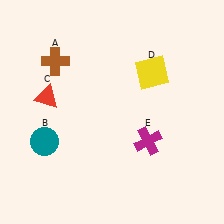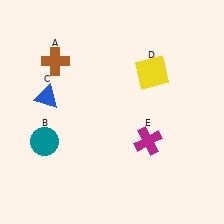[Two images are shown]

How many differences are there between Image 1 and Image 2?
There is 1 difference between the two images.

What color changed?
The triangle (C) changed from red in Image 1 to blue in Image 2.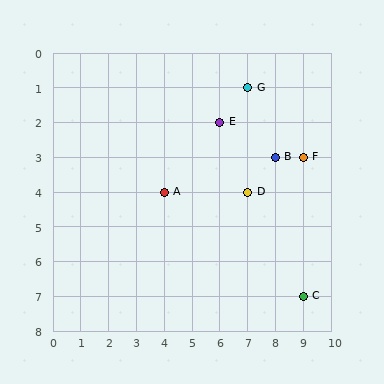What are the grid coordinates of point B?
Point B is at grid coordinates (8, 3).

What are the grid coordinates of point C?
Point C is at grid coordinates (9, 7).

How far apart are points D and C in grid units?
Points D and C are 2 columns and 3 rows apart (about 3.6 grid units diagonally).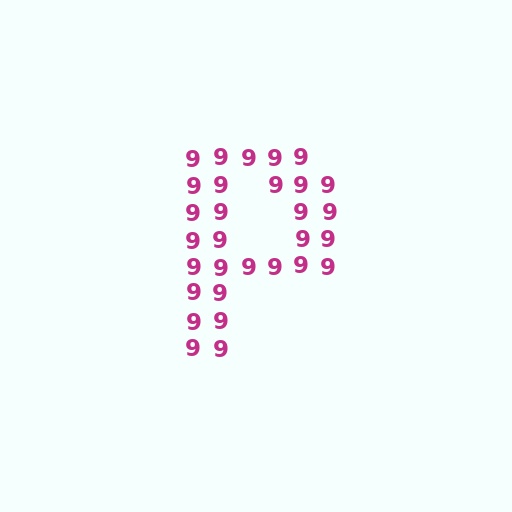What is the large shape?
The large shape is the letter P.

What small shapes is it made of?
It is made of small digit 9's.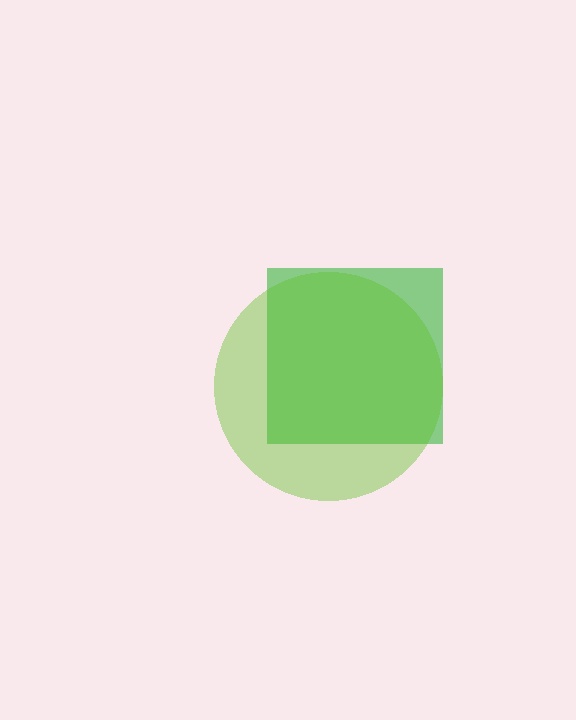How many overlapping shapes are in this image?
There are 2 overlapping shapes in the image.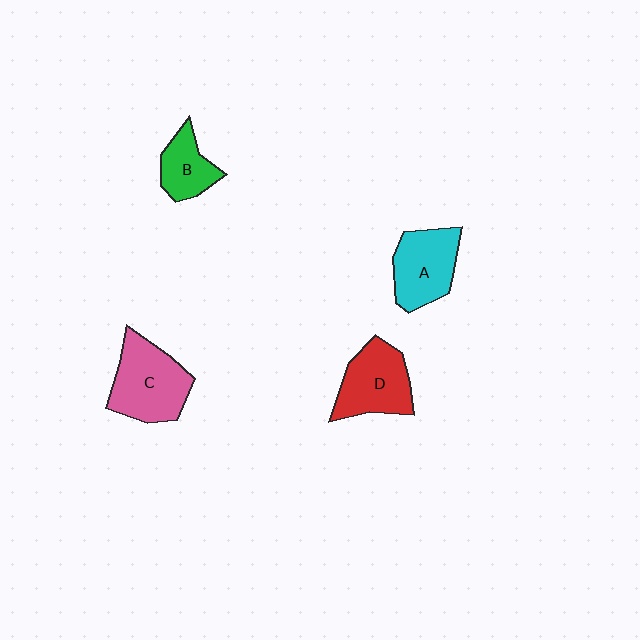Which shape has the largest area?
Shape C (pink).